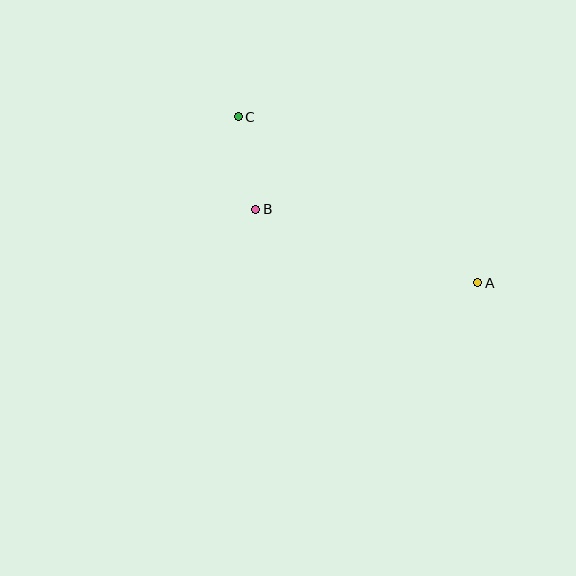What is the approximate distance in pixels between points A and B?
The distance between A and B is approximately 234 pixels.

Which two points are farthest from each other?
Points A and C are farthest from each other.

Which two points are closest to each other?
Points B and C are closest to each other.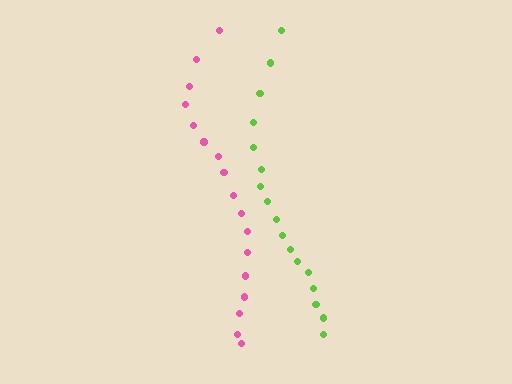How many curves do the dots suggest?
There are 2 distinct paths.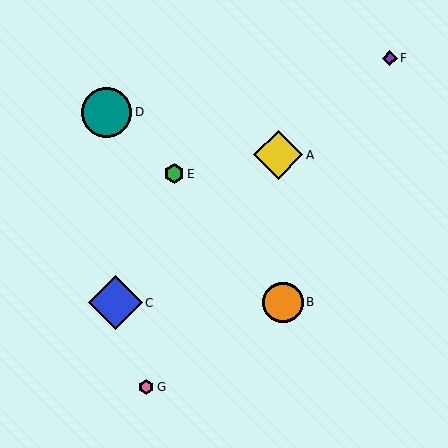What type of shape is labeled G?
Shape G is a pink hexagon.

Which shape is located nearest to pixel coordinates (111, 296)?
The blue diamond (labeled C) at (116, 303) is nearest to that location.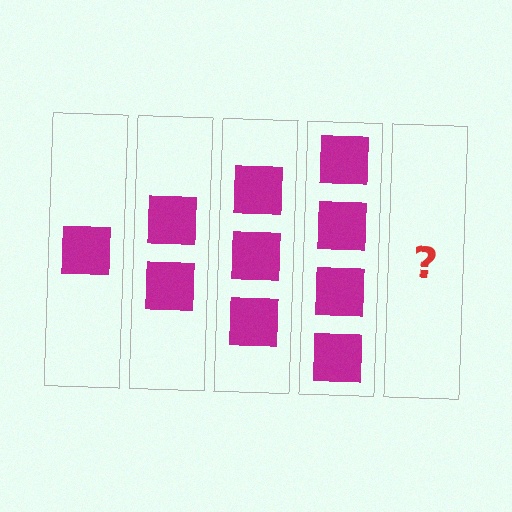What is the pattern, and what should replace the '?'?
The pattern is that each step adds one more square. The '?' should be 5 squares.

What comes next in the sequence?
The next element should be 5 squares.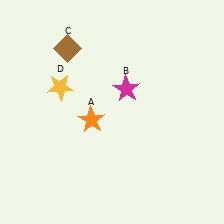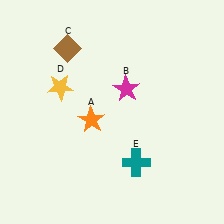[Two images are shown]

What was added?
A teal cross (E) was added in Image 2.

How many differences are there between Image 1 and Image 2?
There is 1 difference between the two images.